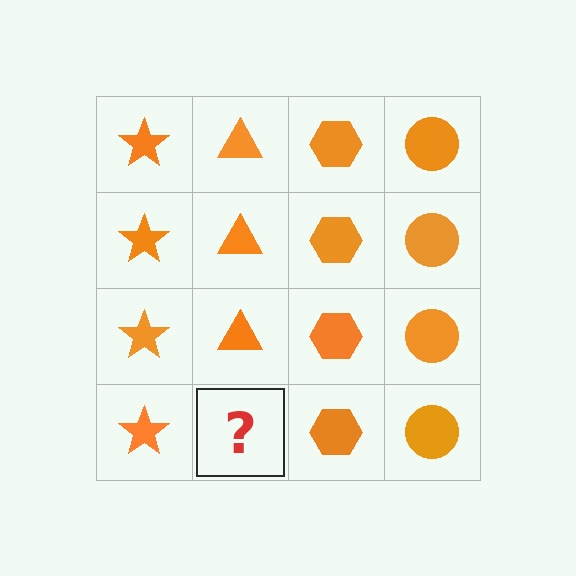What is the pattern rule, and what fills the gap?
The rule is that each column has a consistent shape. The gap should be filled with an orange triangle.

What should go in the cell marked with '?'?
The missing cell should contain an orange triangle.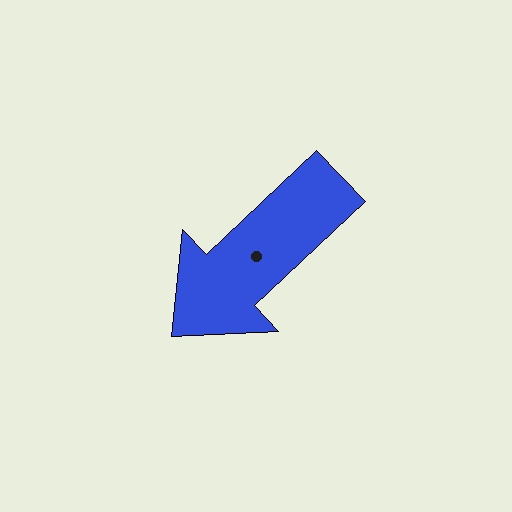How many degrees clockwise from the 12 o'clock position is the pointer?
Approximately 227 degrees.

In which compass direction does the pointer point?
Southwest.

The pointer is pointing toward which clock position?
Roughly 8 o'clock.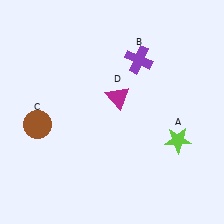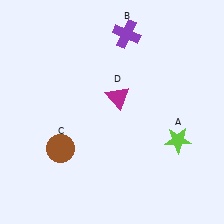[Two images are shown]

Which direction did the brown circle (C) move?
The brown circle (C) moved down.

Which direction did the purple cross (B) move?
The purple cross (B) moved up.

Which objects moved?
The objects that moved are: the purple cross (B), the brown circle (C).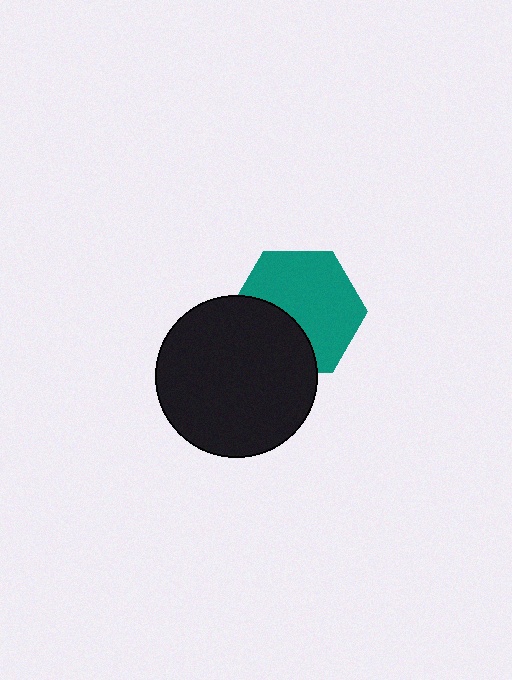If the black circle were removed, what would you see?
You would see the complete teal hexagon.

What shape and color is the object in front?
The object in front is a black circle.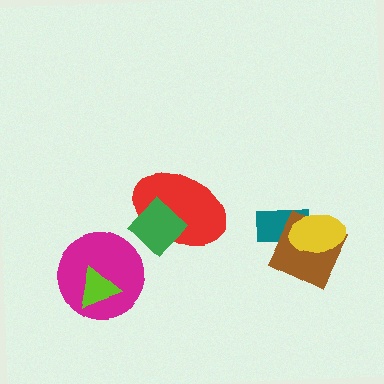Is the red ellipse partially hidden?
Yes, it is partially covered by another shape.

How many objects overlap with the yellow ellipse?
2 objects overlap with the yellow ellipse.